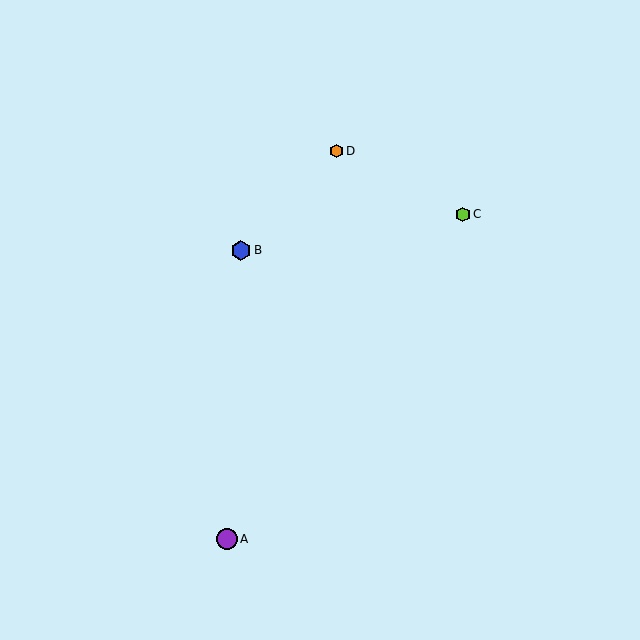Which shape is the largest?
The purple circle (labeled A) is the largest.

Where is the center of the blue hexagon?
The center of the blue hexagon is at (241, 250).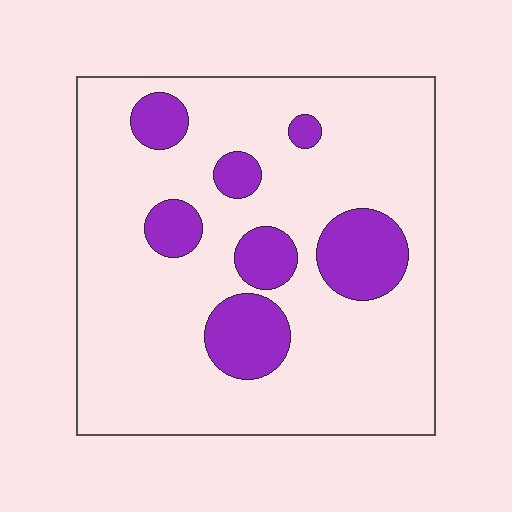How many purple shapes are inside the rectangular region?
7.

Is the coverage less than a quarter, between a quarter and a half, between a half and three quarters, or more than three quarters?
Less than a quarter.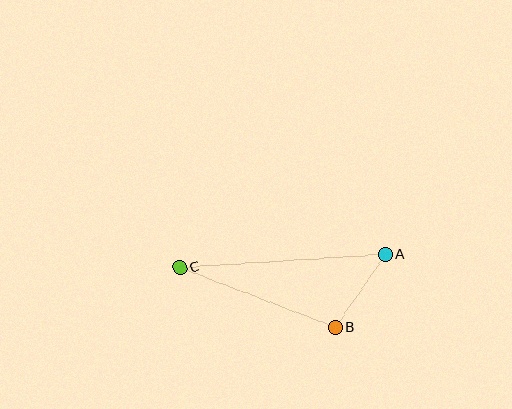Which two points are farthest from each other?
Points A and C are farthest from each other.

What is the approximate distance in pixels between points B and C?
The distance between B and C is approximately 167 pixels.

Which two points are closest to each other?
Points A and B are closest to each other.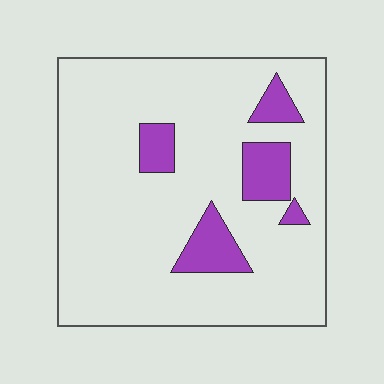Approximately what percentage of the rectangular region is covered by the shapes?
Approximately 15%.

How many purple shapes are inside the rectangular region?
5.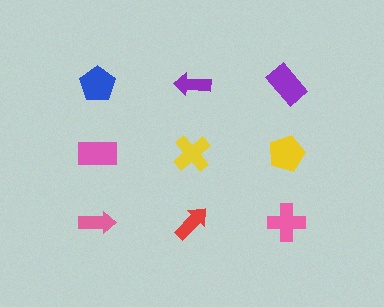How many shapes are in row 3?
3 shapes.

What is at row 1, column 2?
A purple arrow.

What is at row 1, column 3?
A purple rectangle.